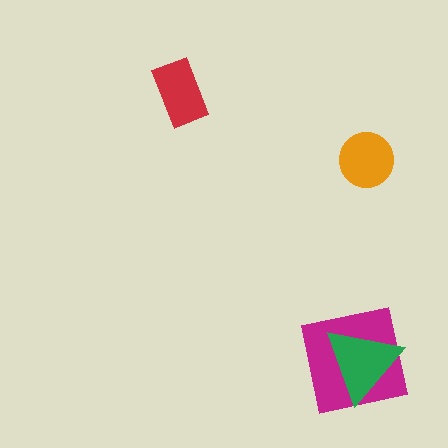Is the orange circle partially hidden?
No, no other shape covers it.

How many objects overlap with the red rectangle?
0 objects overlap with the red rectangle.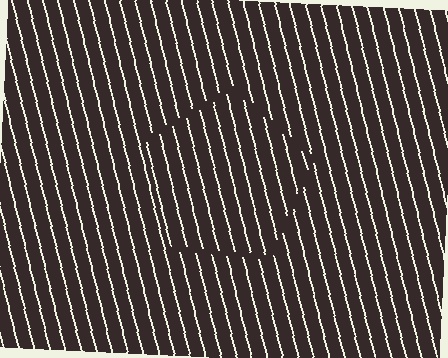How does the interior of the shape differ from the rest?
The interior of the shape contains the same grating, shifted by half a period — the contour is defined by the phase discontinuity where line-ends from the inner and outer gratings abut.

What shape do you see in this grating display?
An illusory pentagon. The interior of the shape contains the same grating, shifted by half a period — the contour is defined by the phase discontinuity where line-ends from the inner and outer gratings abut.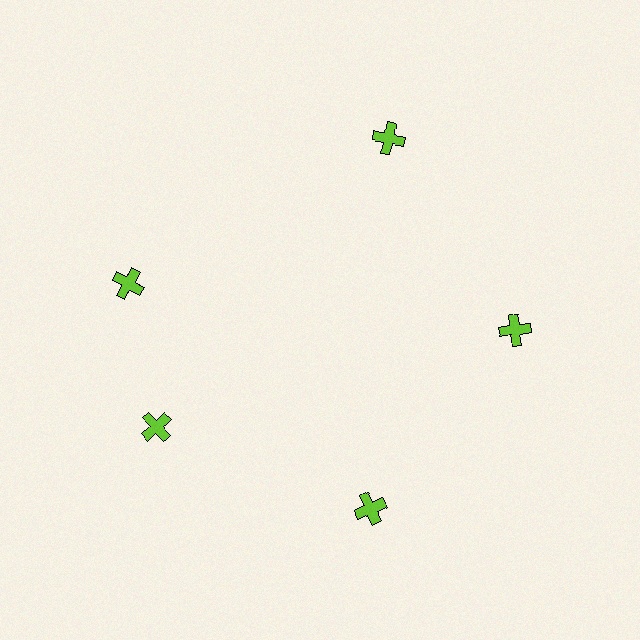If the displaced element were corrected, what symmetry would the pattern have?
It would have 5-fold rotational symmetry — the pattern would map onto itself every 72 degrees.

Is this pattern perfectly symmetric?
No. The 5 lime crosses are arranged in a ring, but one element near the 10 o'clock position is rotated out of alignment along the ring, breaking the 5-fold rotational symmetry.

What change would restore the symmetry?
The symmetry would be restored by rotating it back into even spacing with its neighbors so that all 5 crosses sit at equal angles and equal distance from the center.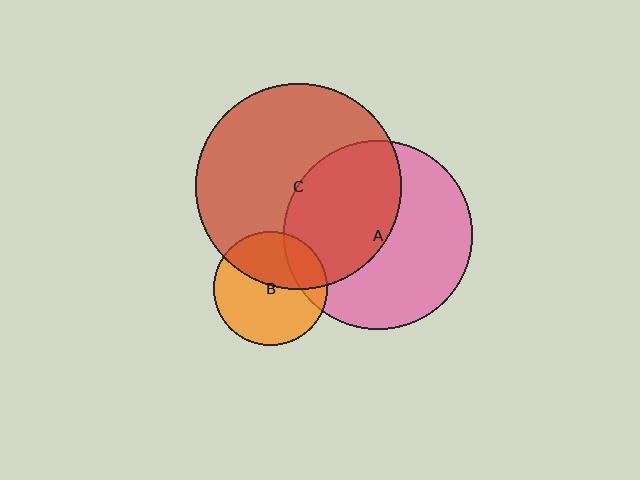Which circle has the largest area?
Circle C (red).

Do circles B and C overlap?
Yes.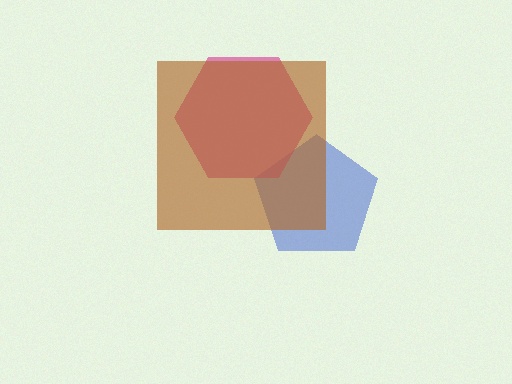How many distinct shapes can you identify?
There are 3 distinct shapes: a blue pentagon, a magenta hexagon, a brown square.